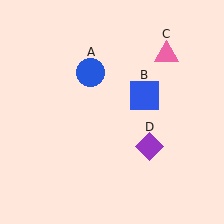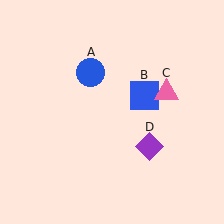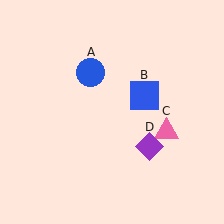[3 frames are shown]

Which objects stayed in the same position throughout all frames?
Blue circle (object A) and blue square (object B) and purple diamond (object D) remained stationary.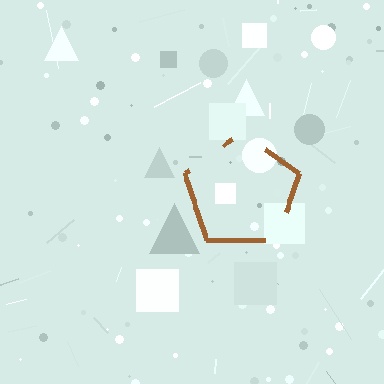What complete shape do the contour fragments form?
The contour fragments form a pentagon.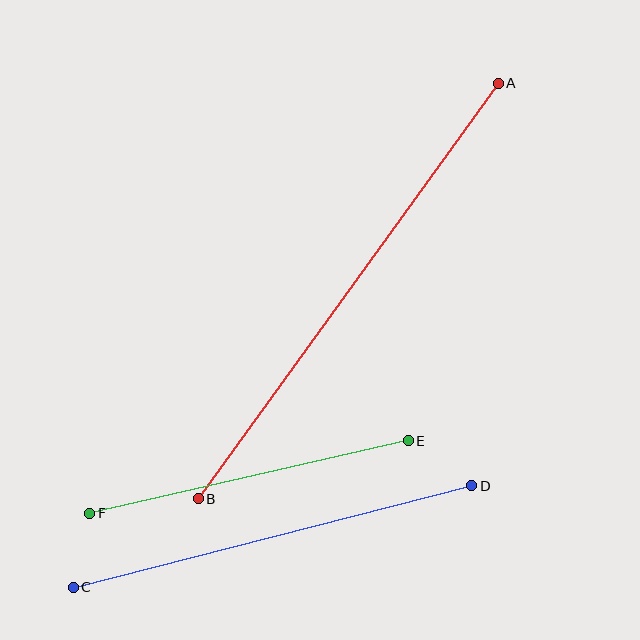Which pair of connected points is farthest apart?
Points A and B are farthest apart.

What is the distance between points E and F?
The distance is approximately 327 pixels.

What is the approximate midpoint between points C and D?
The midpoint is at approximately (272, 537) pixels.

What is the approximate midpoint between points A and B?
The midpoint is at approximately (348, 291) pixels.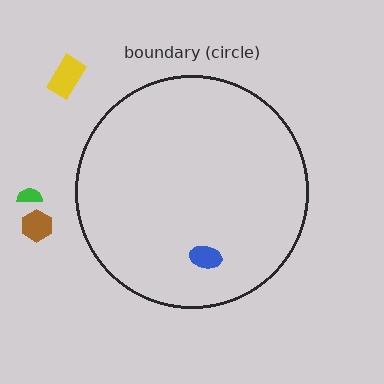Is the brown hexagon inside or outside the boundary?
Outside.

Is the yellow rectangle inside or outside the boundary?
Outside.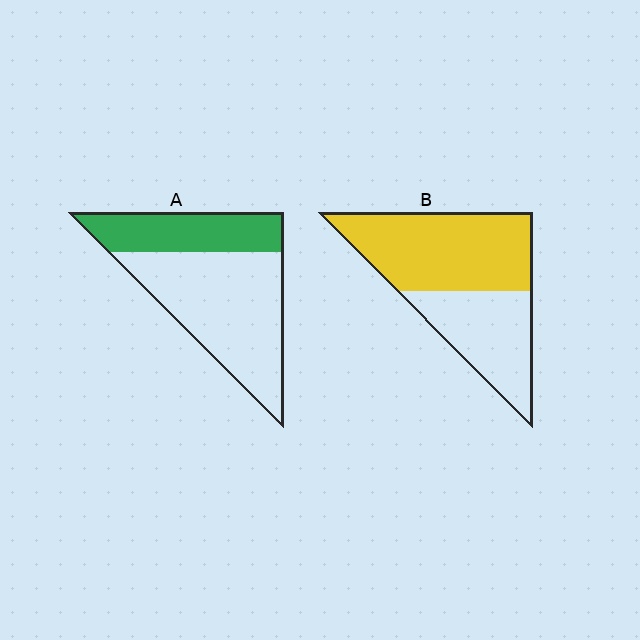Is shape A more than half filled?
No.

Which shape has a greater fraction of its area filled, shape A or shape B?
Shape B.